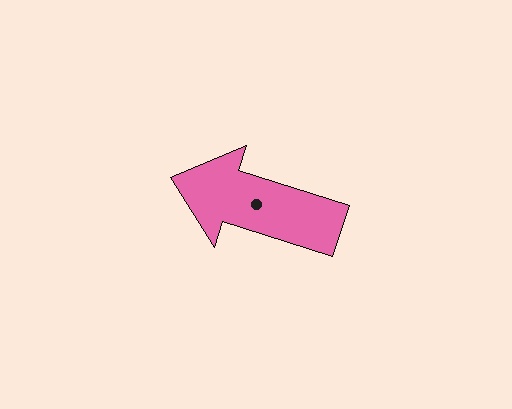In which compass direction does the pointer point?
West.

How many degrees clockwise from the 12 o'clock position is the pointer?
Approximately 287 degrees.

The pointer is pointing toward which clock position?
Roughly 10 o'clock.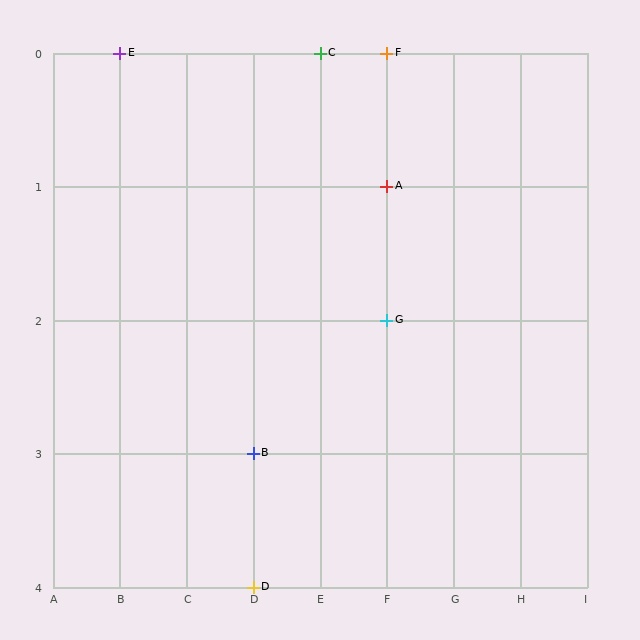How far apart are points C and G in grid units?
Points C and G are 1 column and 2 rows apart (about 2.2 grid units diagonally).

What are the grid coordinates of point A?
Point A is at grid coordinates (F, 1).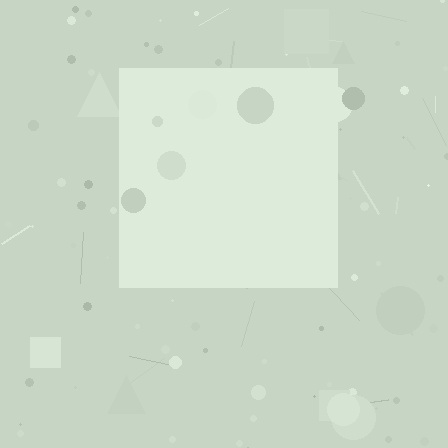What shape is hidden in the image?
A square is hidden in the image.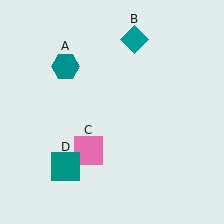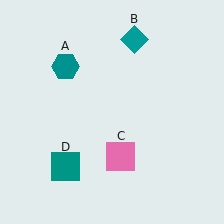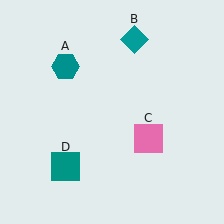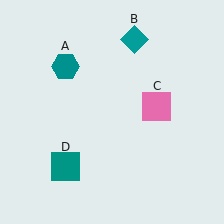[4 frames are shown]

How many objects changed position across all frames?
1 object changed position: pink square (object C).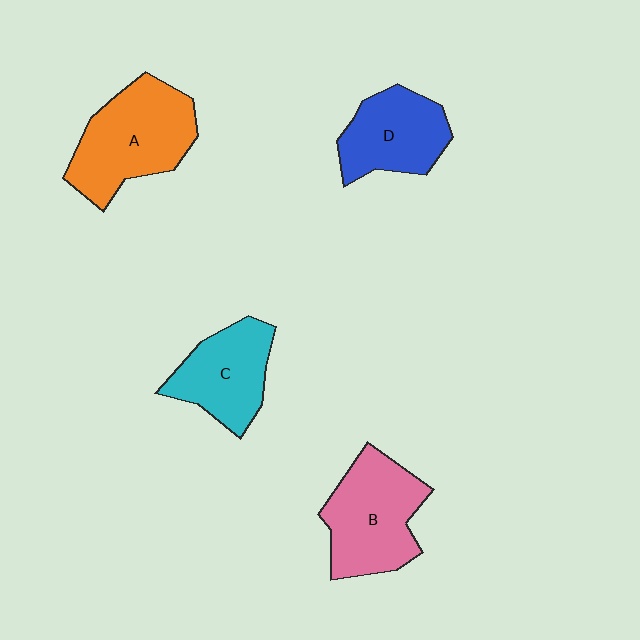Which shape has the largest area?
Shape A (orange).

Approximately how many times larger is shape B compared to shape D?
Approximately 1.2 times.